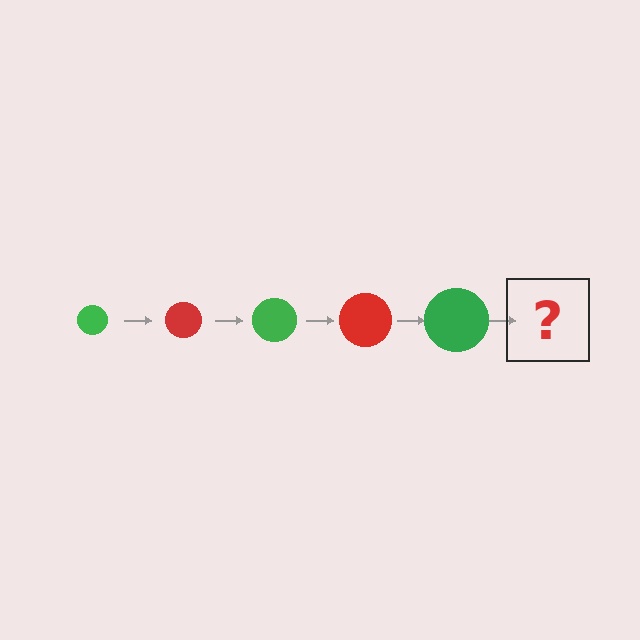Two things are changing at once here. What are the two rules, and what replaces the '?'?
The two rules are that the circle grows larger each step and the color cycles through green and red. The '?' should be a red circle, larger than the previous one.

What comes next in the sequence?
The next element should be a red circle, larger than the previous one.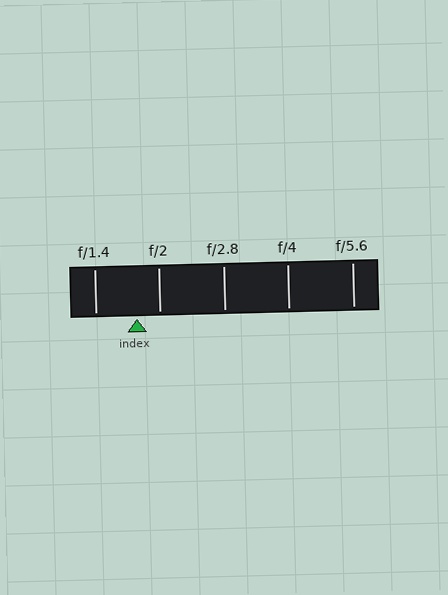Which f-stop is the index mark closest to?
The index mark is closest to f/2.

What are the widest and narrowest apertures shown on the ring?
The widest aperture shown is f/1.4 and the narrowest is f/5.6.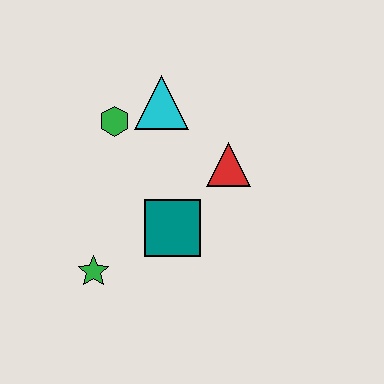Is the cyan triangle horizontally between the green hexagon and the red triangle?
Yes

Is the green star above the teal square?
No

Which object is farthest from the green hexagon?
The green star is farthest from the green hexagon.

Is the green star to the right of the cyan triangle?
No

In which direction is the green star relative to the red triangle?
The green star is to the left of the red triangle.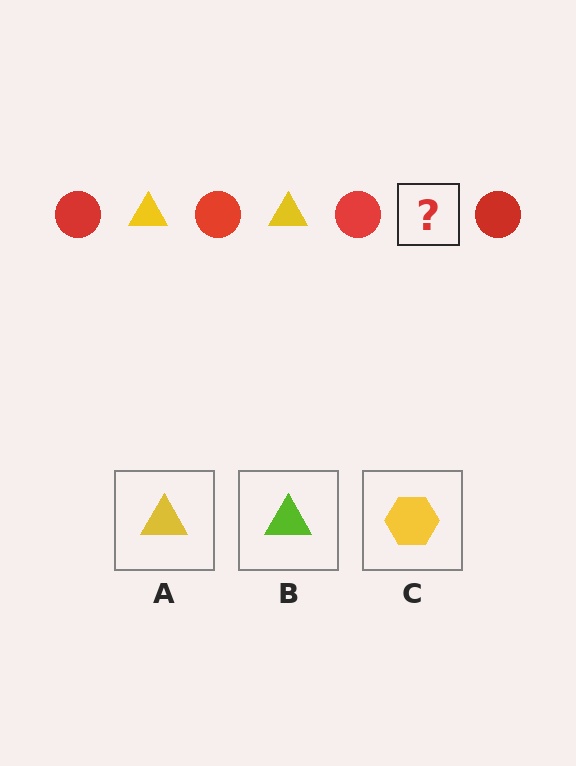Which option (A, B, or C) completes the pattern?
A.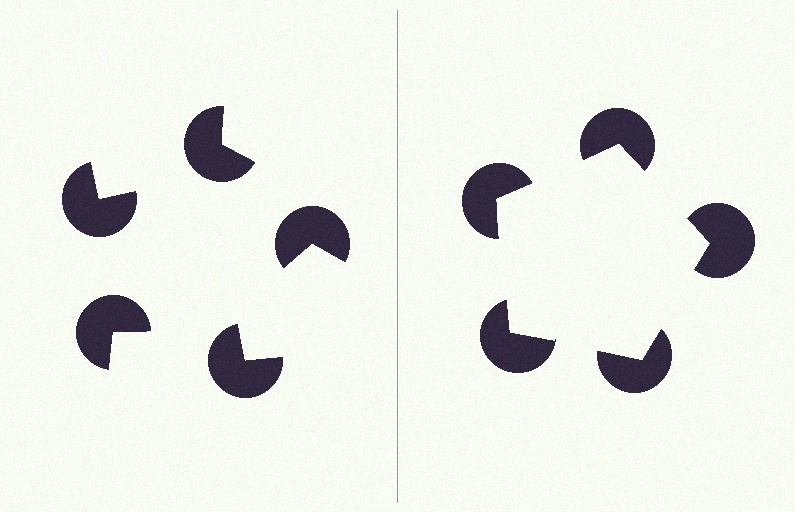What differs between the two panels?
The pac-man discs are positioned identically on both sides; only the wedge orientations differ. On the right they align to a pentagon; on the left they are misaligned.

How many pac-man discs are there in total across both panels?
10 — 5 on each side.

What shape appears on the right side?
An illusory pentagon.